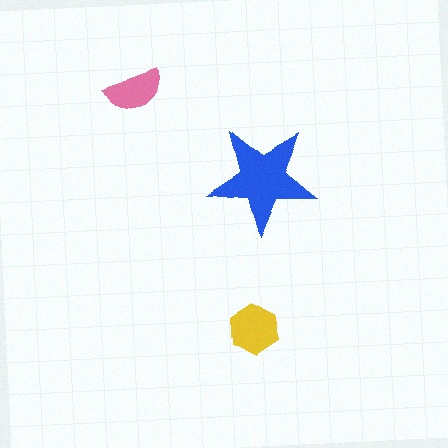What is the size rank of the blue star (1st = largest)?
1st.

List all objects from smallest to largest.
The pink semicircle, the yellow hexagon, the blue star.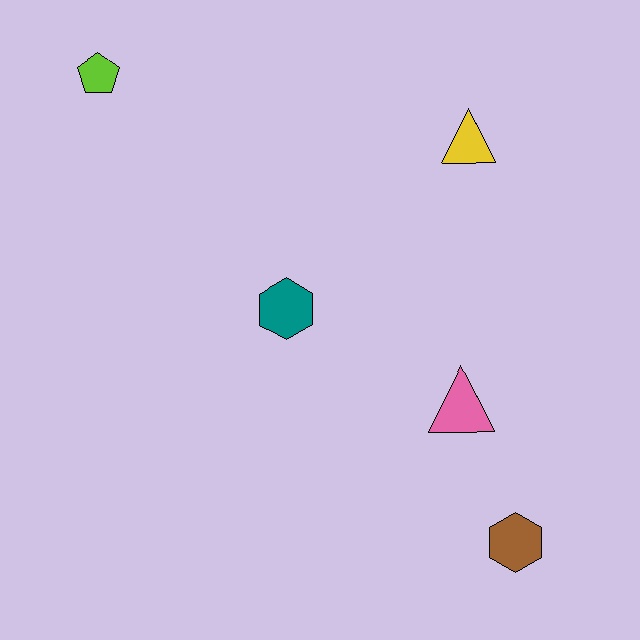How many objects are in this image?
There are 5 objects.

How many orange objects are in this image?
There are no orange objects.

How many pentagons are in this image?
There is 1 pentagon.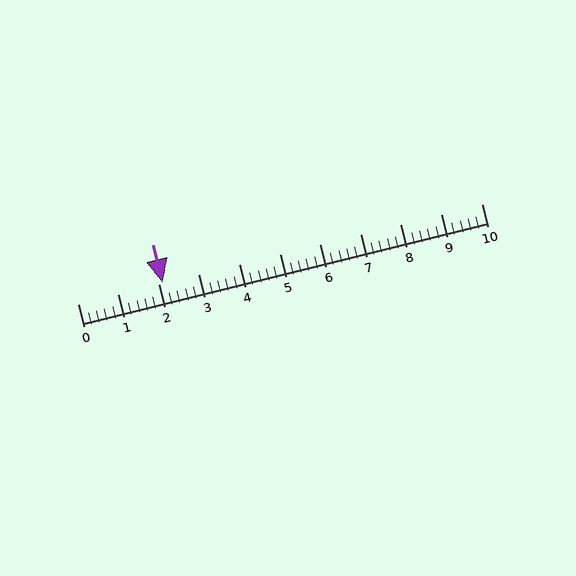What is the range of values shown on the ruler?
The ruler shows values from 0 to 10.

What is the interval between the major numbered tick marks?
The major tick marks are spaced 1 units apart.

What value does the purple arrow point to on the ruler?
The purple arrow points to approximately 2.1.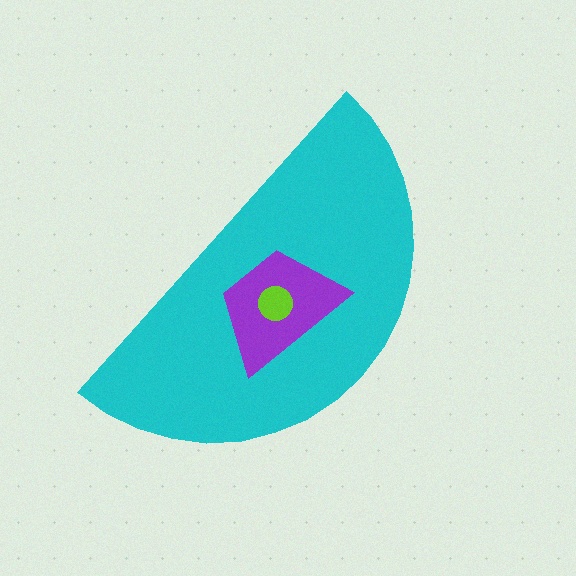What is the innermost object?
The lime circle.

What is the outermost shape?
The cyan semicircle.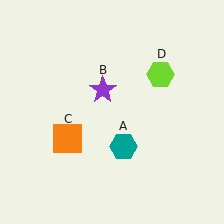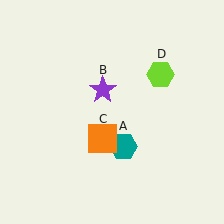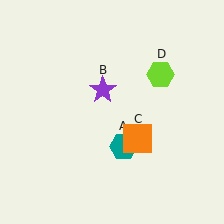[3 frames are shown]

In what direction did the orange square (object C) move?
The orange square (object C) moved right.